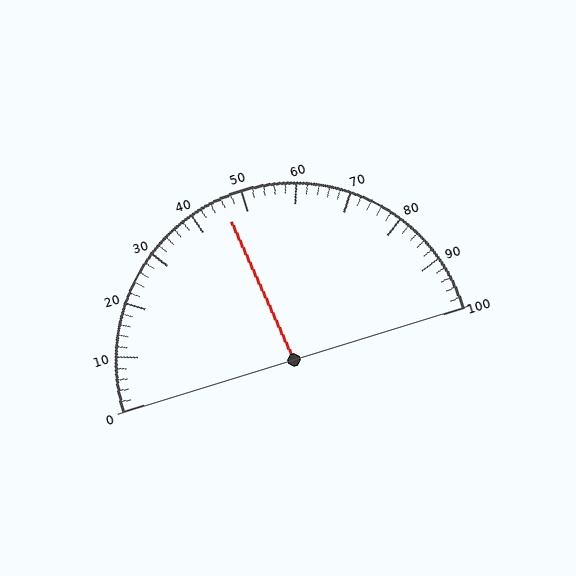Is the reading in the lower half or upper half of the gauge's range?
The reading is in the lower half of the range (0 to 100).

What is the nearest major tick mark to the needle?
The nearest major tick mark is 50.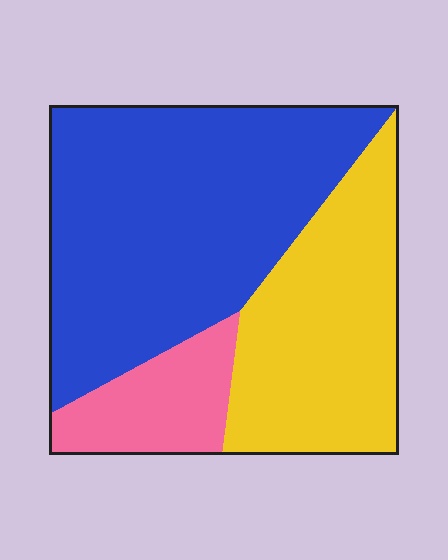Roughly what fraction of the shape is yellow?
Yellow covers roughly 35% of the shape.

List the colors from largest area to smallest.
From largest to smallest: blue, yellow, pink.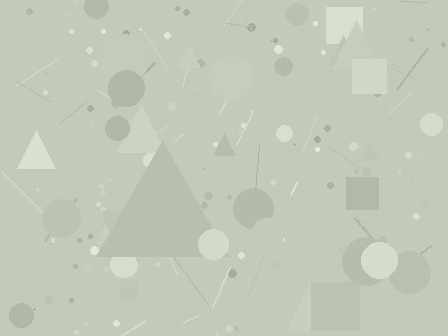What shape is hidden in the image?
A triangle is hidden in the image.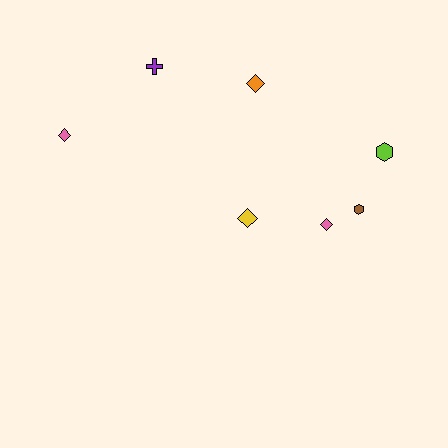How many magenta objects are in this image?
There are no magenta objects.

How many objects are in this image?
There are 7 objects.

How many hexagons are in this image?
There are 2 hexagons.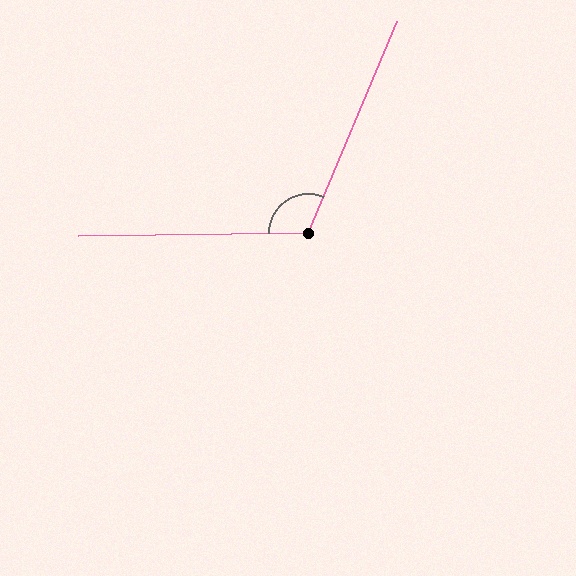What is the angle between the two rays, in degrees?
Approximately 114 degrees.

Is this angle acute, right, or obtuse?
It is obtuse.